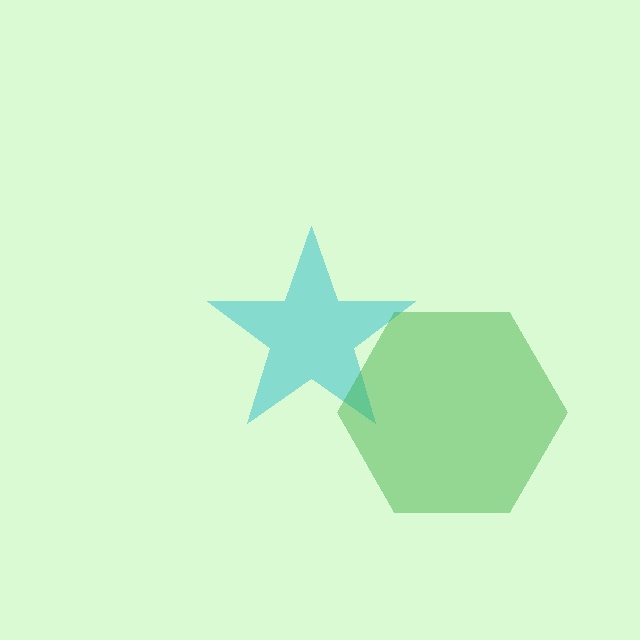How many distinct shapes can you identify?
There are 2 distinct shapes: a cyan star, a green hexagon.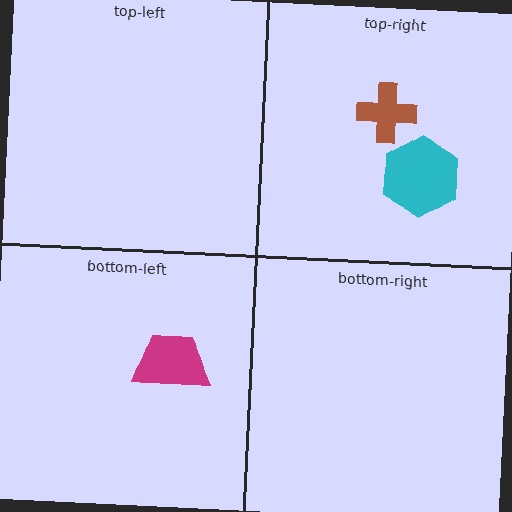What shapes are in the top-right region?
The cyan hexagon, the brown cross.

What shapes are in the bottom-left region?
The magenta trapezoid.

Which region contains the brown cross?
The top-right region.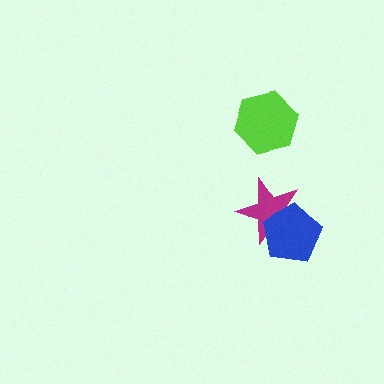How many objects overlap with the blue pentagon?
1 object overlaps with the blue pentagon.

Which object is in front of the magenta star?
The blue pentagon is in front of the magenta star.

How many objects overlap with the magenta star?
1 object overlaps with the magenta star.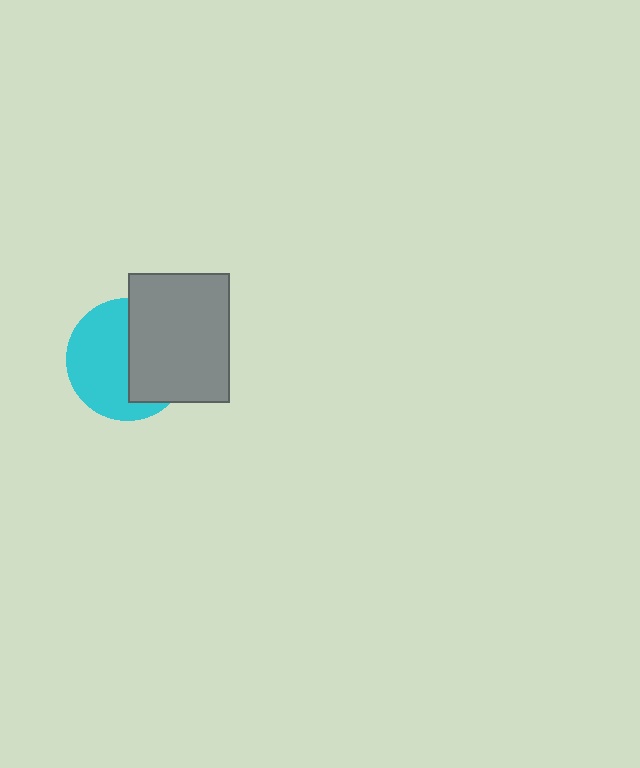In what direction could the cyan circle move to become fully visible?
The cyan circle could move left. That would shift it out from behind the gray rectangle entirely.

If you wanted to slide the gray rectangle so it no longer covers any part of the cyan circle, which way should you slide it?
Slide it right — that is the most direct way to separate the two shapes.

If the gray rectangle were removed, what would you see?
You would see the complete cyan circle.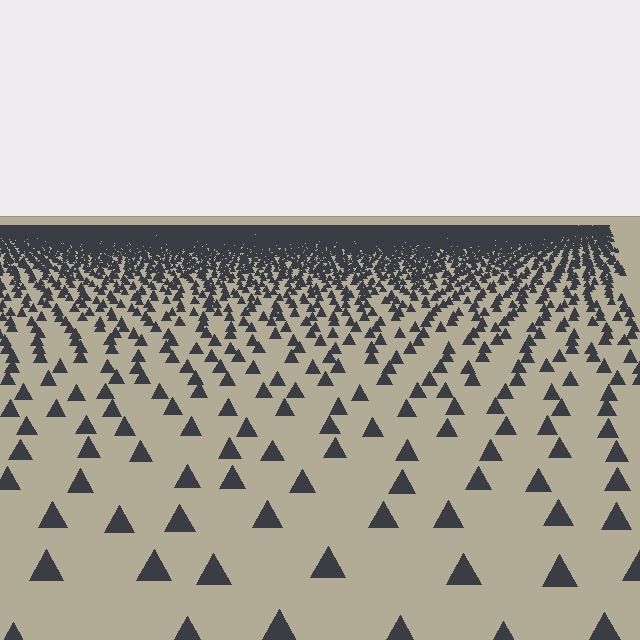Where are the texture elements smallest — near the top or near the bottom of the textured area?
Near the top.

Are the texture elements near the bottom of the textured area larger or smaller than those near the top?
Larger. Near the bottom, elements are closer to the viewer and appear at a bigger on-screen size.